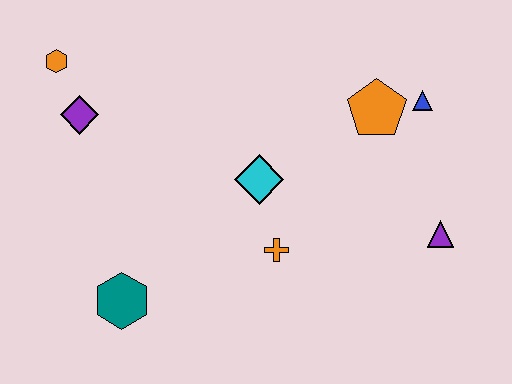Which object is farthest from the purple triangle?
The orange hexagon is farthest from the purple triangle.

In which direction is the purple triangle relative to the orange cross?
The purple triangle is to the right of the orange cross.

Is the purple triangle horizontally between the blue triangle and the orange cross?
No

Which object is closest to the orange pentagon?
The blue triangle is closest to the orange pentagon.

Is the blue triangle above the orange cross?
Yes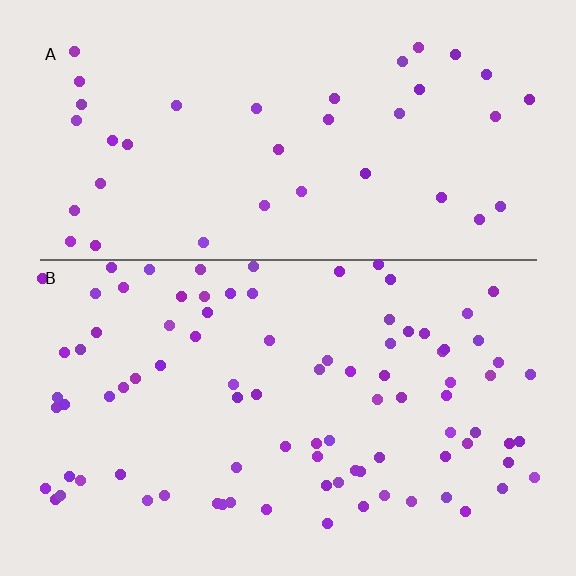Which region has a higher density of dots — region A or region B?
B (the bottom).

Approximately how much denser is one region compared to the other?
Approximately 2.3× — region B over region A.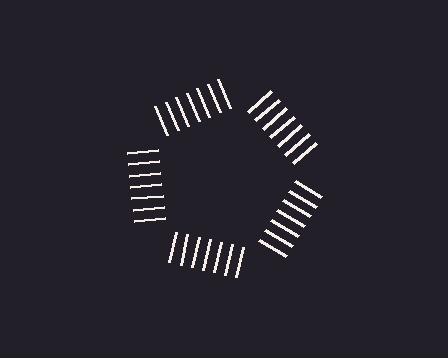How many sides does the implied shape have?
5 sides — the line-ends trace a pentagon.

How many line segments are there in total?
35 — 7 along each of the 5 edges.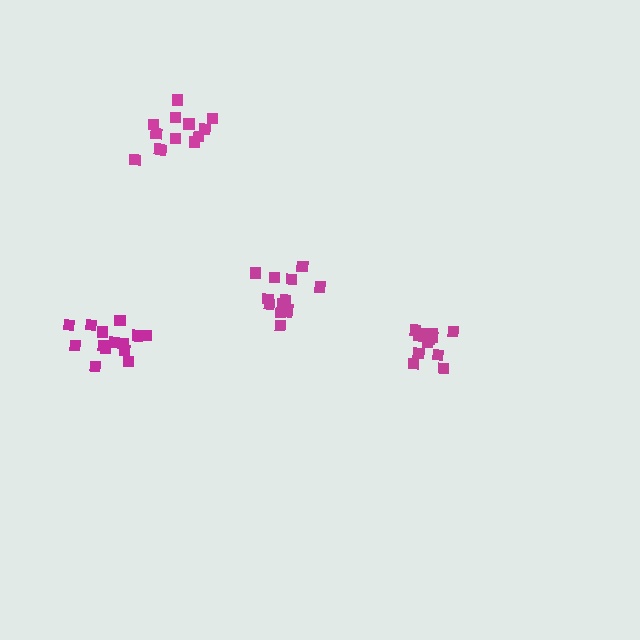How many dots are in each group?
Group 1: 13 dots, Group 2: 13 dots, Group 3: 14 dots, Group 4: 13 dots (53 total).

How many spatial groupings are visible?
There are 4 spatial groupings.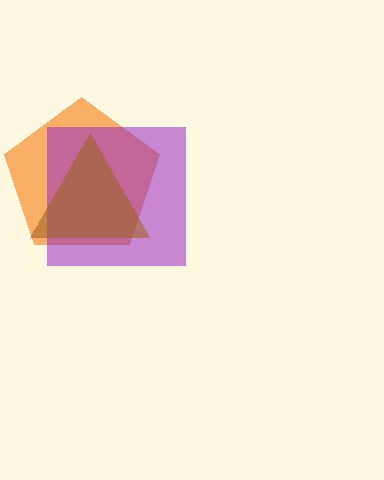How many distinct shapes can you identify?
There are 3 distinct shapes: an orange pentagon, a purple square, a brown triangle.